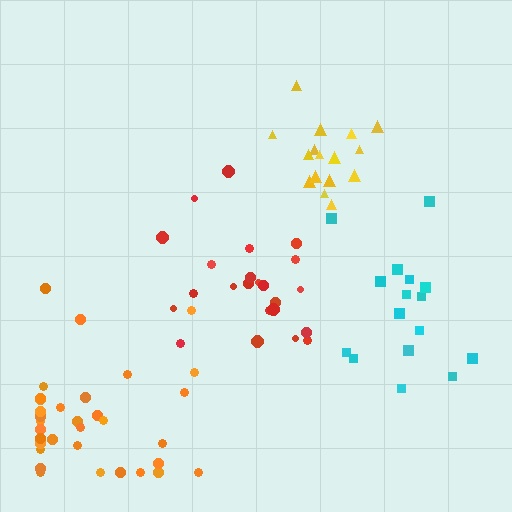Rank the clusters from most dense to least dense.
yellow, red, orange, cyan.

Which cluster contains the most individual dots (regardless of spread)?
Orange (33).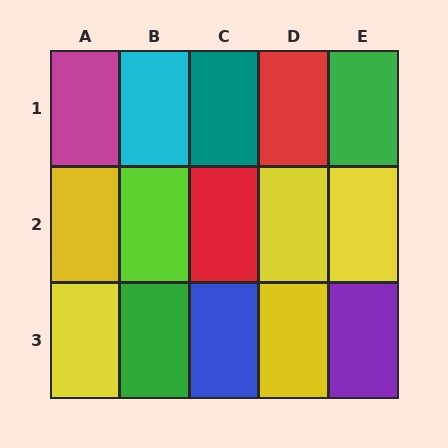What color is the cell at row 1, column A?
Magenta.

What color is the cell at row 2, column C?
Red.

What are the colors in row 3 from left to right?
Yellow, green, blue, yellow, purple.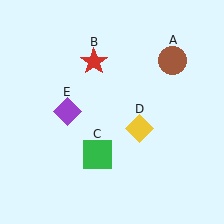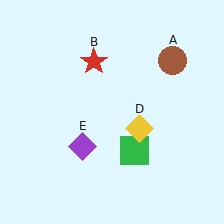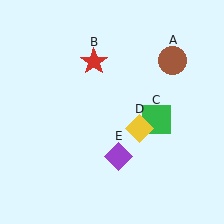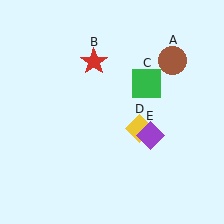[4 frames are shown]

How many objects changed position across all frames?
2 objects changed position: green square (object C), purple diamond (object E).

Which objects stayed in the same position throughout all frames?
Brown circle (object A) and red star (object B) and yellow diamond (object D) remained stationary.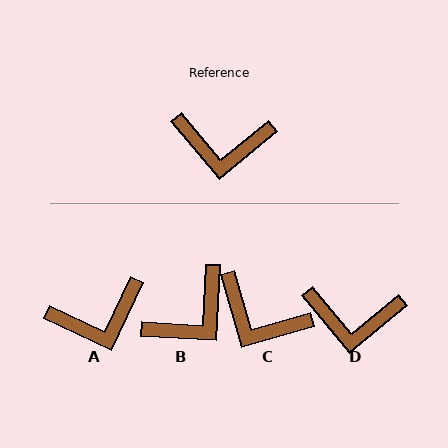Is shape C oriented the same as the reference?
No, it is off by about 23 degrees.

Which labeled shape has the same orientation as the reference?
D.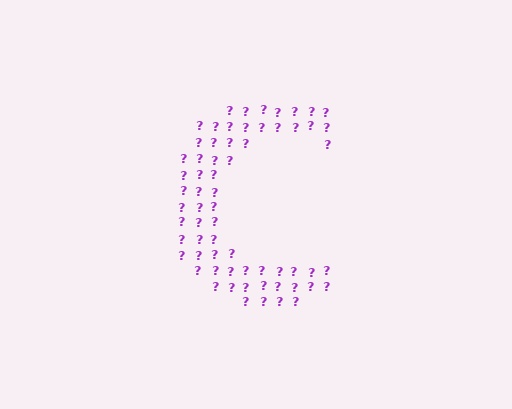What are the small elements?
The small elements are question marks.